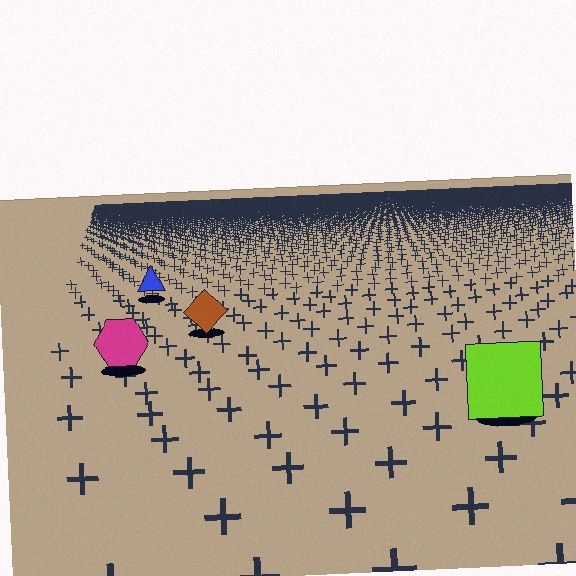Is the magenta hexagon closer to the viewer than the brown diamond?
Yes. The magenta hexagon is closer — you can tell from the texture gradient: the ground texture is coarser near it.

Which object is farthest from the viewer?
The blue triangle is farthest from the viewer. It appears smaller and the ground texture around it is denser.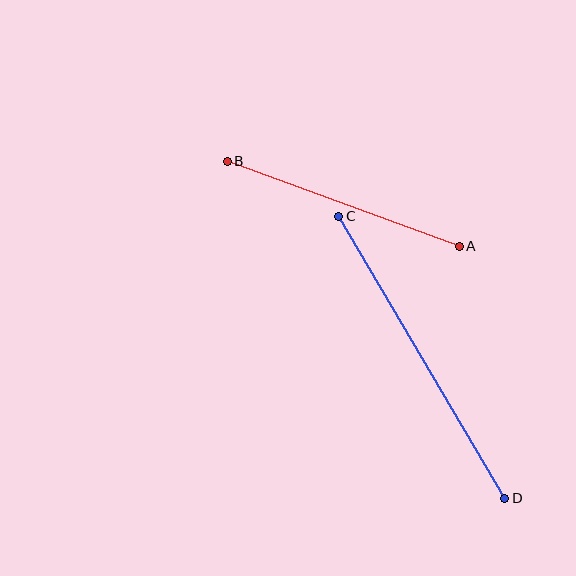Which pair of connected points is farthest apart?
Points C and D are farthest apart.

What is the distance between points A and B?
The distance is approximately 247 pixels.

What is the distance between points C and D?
The distance is approximately 327 pixels.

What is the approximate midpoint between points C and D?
The midpoint is at approximately (422, 357) pixels.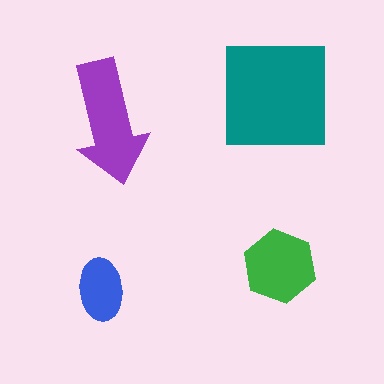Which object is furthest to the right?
The green hexagon is rightmost.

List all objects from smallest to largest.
The blue ellipse, the green hexagon, the purple arrow, the teal square.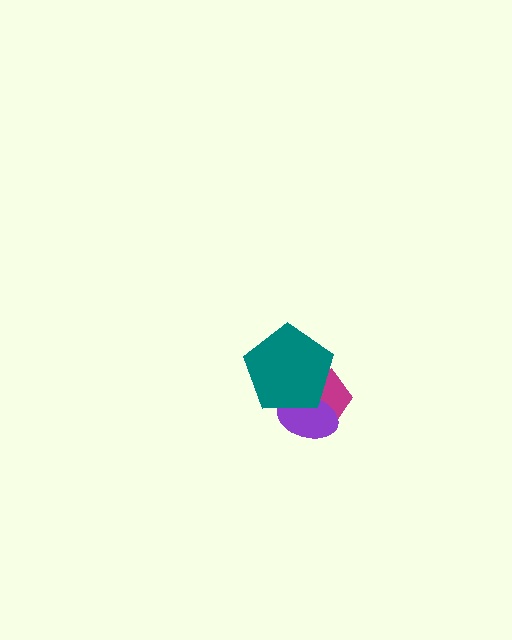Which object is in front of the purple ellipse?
The teal pentagon is in front of the purple ellipse.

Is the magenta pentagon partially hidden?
Yes, it is partially covered by another shape.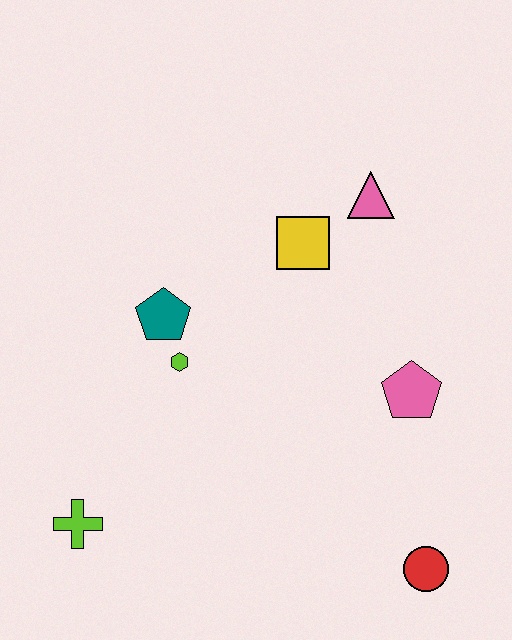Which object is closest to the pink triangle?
The yellow square is closest to the pink triangle.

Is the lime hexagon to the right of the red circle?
No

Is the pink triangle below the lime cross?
No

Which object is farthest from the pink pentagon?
The lime cross is farthest from the pink pentagon.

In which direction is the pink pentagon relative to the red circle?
The pink pentagon is above the red circle.